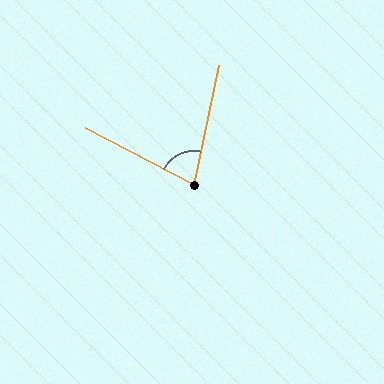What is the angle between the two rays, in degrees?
Approximately 74 degrees.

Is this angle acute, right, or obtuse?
It is acute.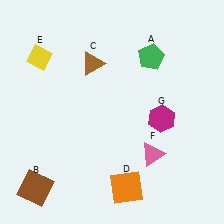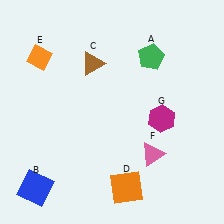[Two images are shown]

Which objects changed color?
B changed from brown to blue. E changed from yellow to orange.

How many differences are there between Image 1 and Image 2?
There are 2 differences between the two images.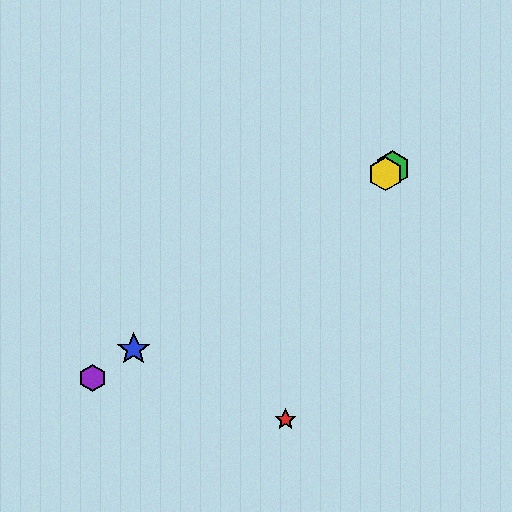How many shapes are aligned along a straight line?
4 shapes (the blue star, the green hexagon, the yellow hexagon, the purple hexagon) are aligned along a straight line.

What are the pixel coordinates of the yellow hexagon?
The yellow hexagon is at (385, 174).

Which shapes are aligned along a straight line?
The blue star, the green hexagon, the yellow hexagon, the purple hexagon are aligned along a straight line.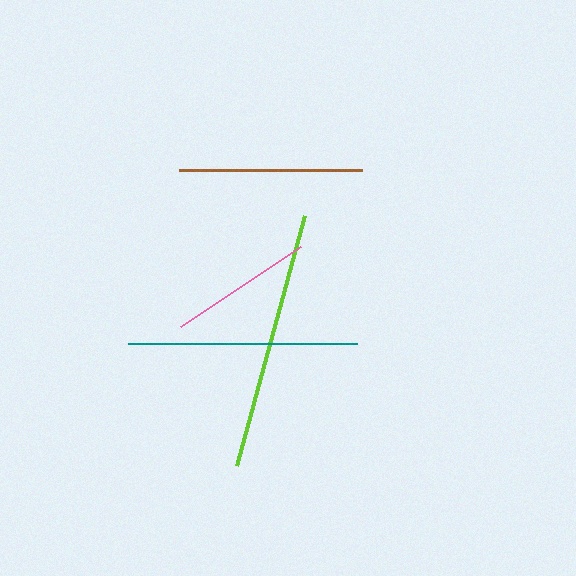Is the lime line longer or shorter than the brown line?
The lime line is longer than the brown line.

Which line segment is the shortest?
The pink line is the shortest at approximately 144 pixels.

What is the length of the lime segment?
The lime segment is approximately 260 pixels long.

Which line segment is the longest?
The lime line is the longest at approximately 260 pixels.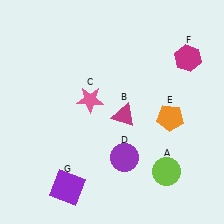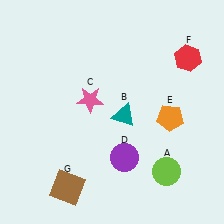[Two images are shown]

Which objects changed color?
B changed from magenta to teal. F changed from magenta to red. G changed from purple to brown.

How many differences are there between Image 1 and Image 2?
There are 3 differences between the two images.